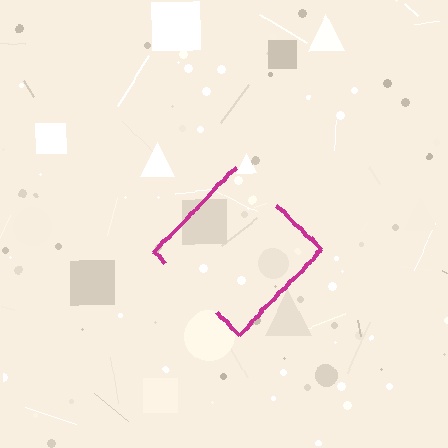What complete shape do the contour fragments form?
The contour fragments form a diamond.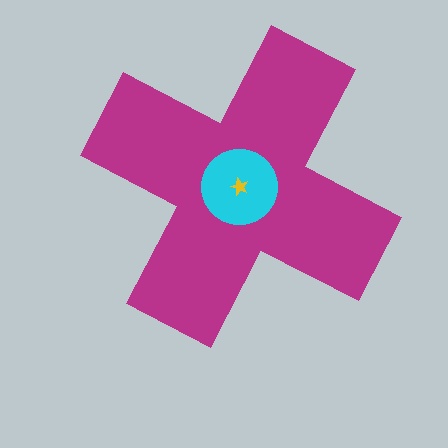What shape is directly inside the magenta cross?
The cyan circle.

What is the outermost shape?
The magenta cross.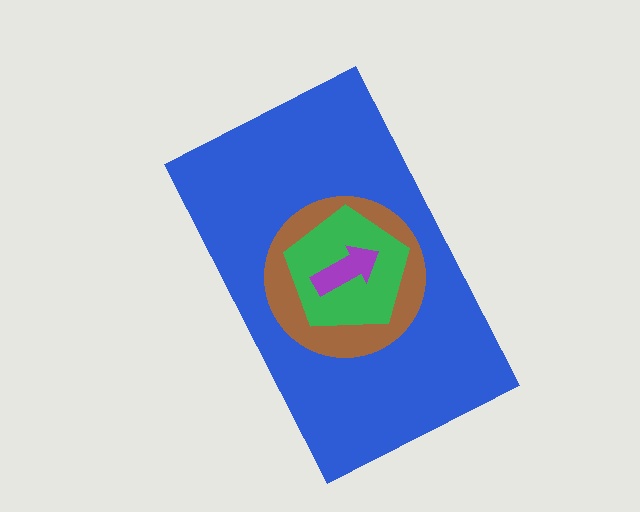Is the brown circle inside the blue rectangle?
Yes.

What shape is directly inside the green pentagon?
The purple arrow.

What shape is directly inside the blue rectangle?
The brown circle.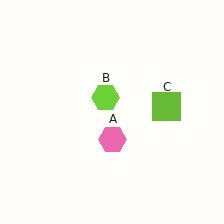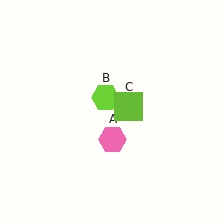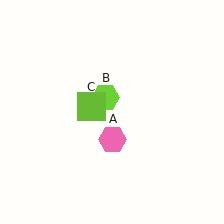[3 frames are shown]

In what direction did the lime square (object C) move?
The lime square (object C) moved left.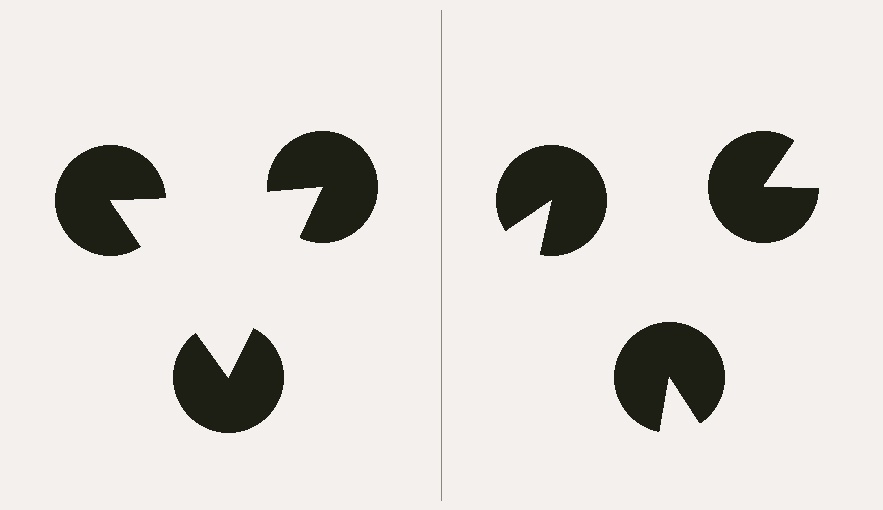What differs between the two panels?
The pac-man discs are positioned identically on both sides; only the wedge orientations differ. On the left they align to a triangle; on the right they are misaligned.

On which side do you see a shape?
An illusory triangle appears on the left side. On the right side the wedge cuts are rotated, so no coherent shape forms.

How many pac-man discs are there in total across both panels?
6 — 3 on each side.